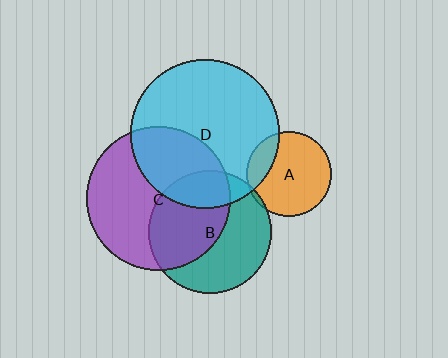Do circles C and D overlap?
Yes.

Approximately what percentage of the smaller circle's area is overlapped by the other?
Approximately 35%.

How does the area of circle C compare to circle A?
Approximately 2.9 times.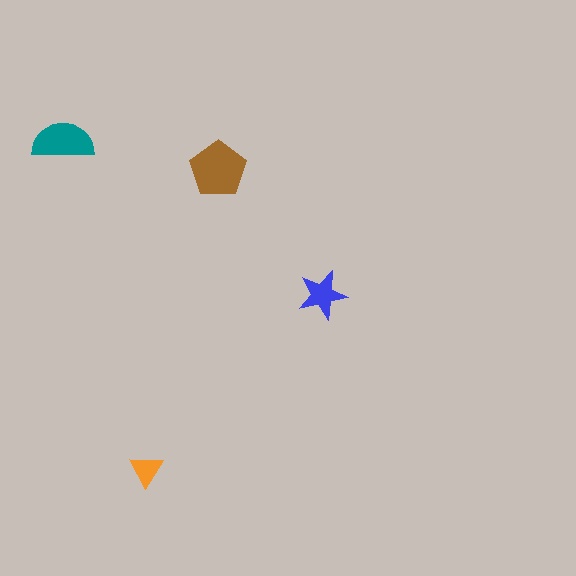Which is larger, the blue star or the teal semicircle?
The teal semicircle.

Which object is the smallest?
The orange triangle.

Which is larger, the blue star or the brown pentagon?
The brown pentagon.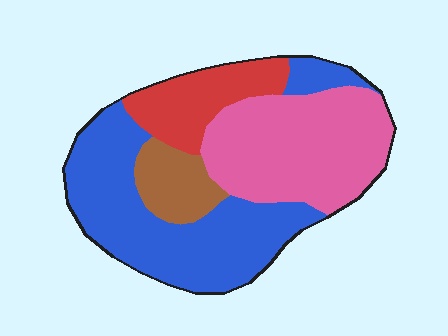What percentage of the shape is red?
Red covers 15% of the shape.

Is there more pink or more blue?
Blue.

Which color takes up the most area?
Blue, at roughly 40%.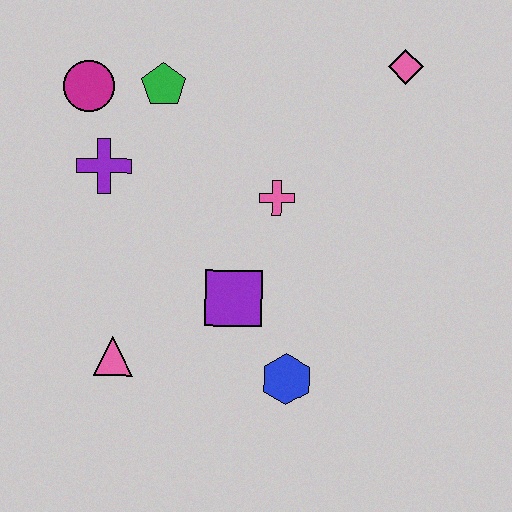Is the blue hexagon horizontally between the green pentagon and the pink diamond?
Yes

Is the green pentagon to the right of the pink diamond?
No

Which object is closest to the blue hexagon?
The purple square is closest to the blue hexagon.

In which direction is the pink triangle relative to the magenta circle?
The pink triangle is below the magenta circle.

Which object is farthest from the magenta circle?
The blue hexagon is farthest from the magenta circle.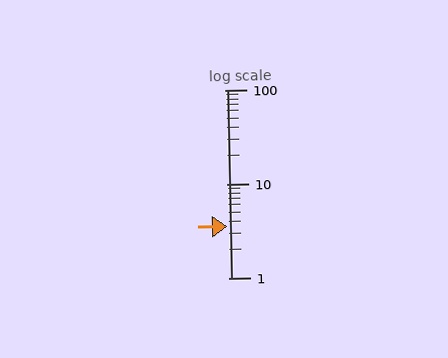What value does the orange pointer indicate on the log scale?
The pointer indicates approximately 3.5.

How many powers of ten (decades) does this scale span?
The scale spans 2 decades, from 1 to 100.